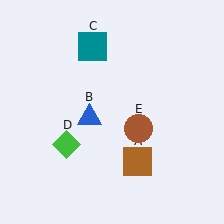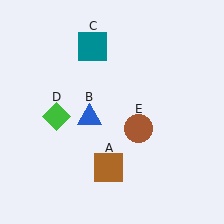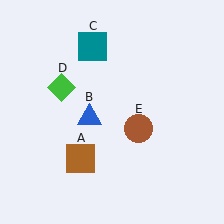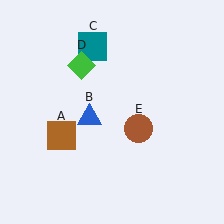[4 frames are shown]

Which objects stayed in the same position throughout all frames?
Blue triangle (object B) and teal square (object C) and brown circle (object E) remained stationary.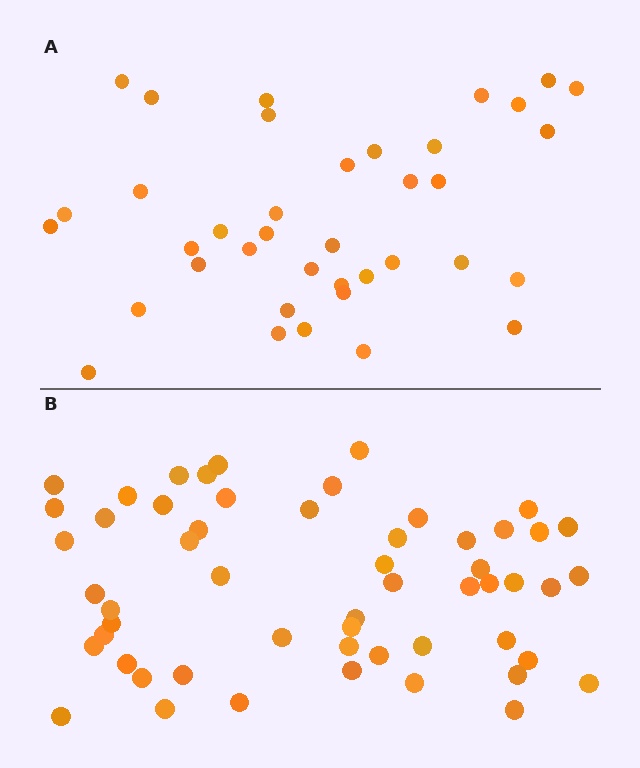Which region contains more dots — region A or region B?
Region B (the bottom region) has more dots.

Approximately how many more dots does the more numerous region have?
Region B has approximately 15 more dots than region A.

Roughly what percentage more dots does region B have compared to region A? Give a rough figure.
About 45% more.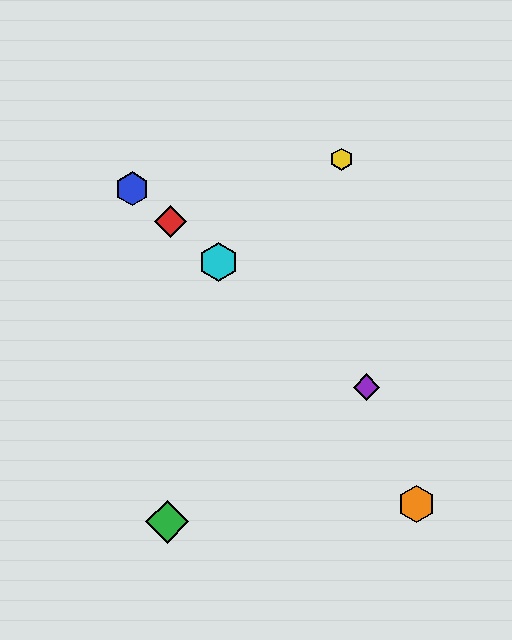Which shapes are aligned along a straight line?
The red diamond, the blue hexagon, the purple diamond, the cyan hexagon are aligned along a straight line.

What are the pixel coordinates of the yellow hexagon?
The yellow hexagon is at (341, 159).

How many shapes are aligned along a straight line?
4 shapes (the red diamond, the blue hexagon, the purple diamond, the cyan hexagon) are aligned along a straight line.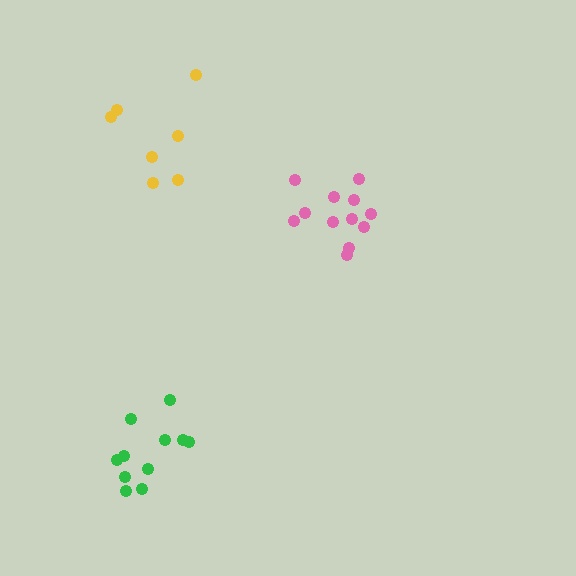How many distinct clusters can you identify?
There are 3 distinct clusters.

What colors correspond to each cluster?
The clusters are colored: pink, green, yellow.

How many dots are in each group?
Group 1: 12 dots, Group 2: 11 dots, Group 3: 7 dots (30 total).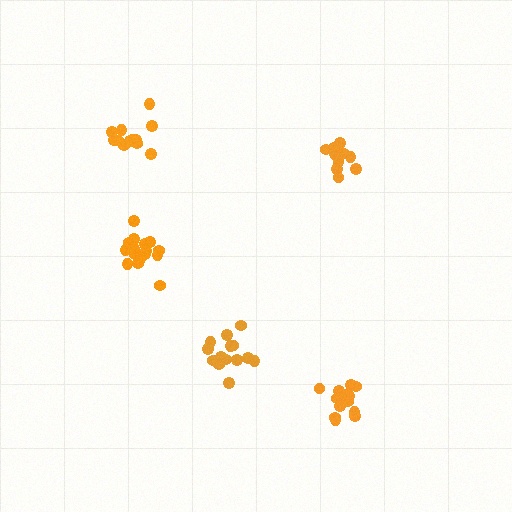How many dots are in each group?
Group 1: 13 dots, Group 2: 11 dots, Group 3: 17 dots, Group 4: 14 dots, Group 5: 13 dots (68 total).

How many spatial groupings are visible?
There are 5 spatial groupings.